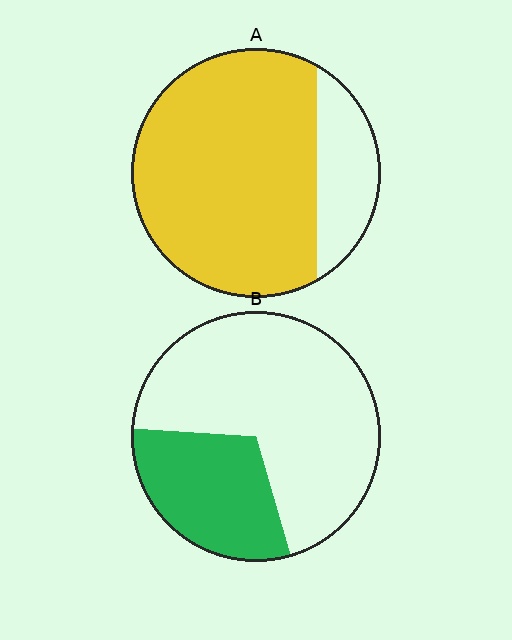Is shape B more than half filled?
No.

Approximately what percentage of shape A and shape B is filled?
A is approximately 80% and B is approximately 30%.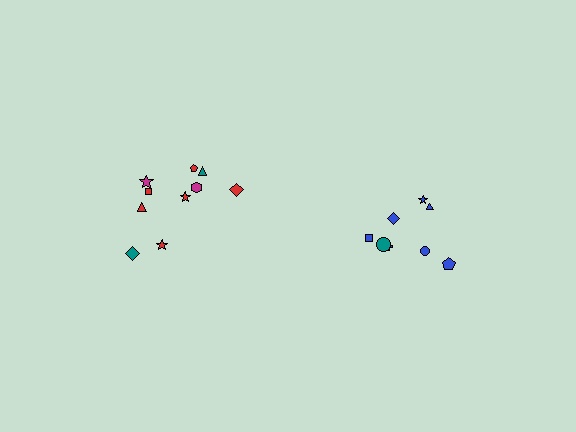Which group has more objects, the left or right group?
The left group.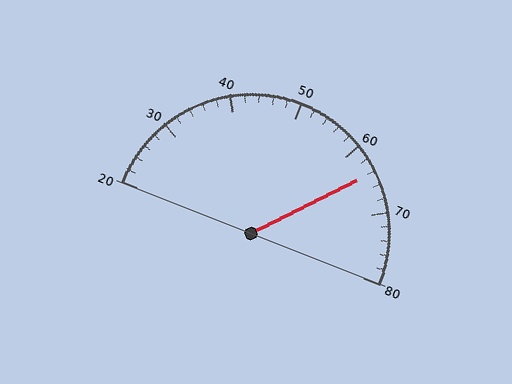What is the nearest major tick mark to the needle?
The nearest major tick mark is 60.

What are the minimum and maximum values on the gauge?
The gauge ranges from 20 to 80.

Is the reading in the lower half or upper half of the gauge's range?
The reading is in the upper half of the range (20 to 80).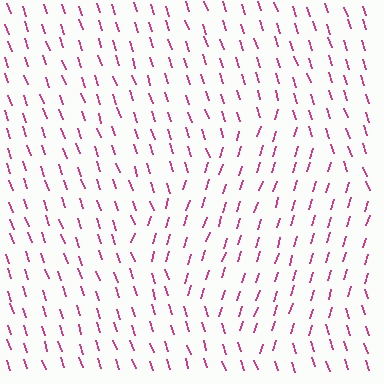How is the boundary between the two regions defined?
The boundary is defined purely by a change in line orientation (approximately 35 degrees difference). All lines are the same color and thickness.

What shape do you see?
I see a diamond.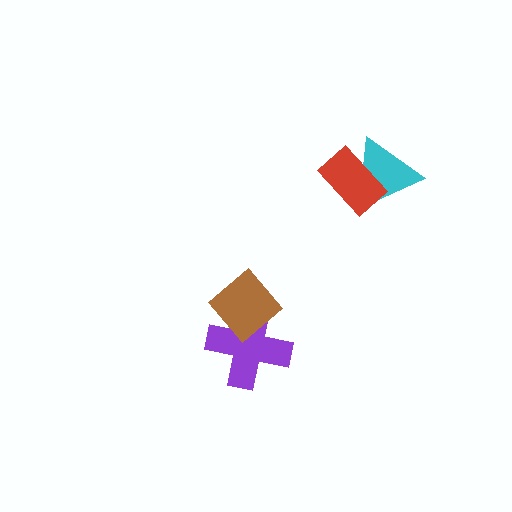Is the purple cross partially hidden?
Yes, it is partially covered by another shape.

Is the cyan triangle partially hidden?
Yes, it is partially covered by another shape.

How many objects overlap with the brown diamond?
1 object overlaps with the brown diamond.